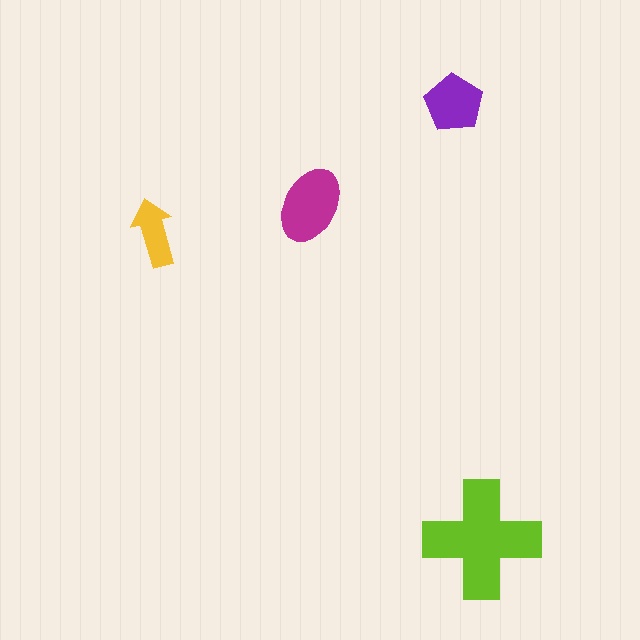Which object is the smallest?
The yellow arrow.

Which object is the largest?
The lime cross.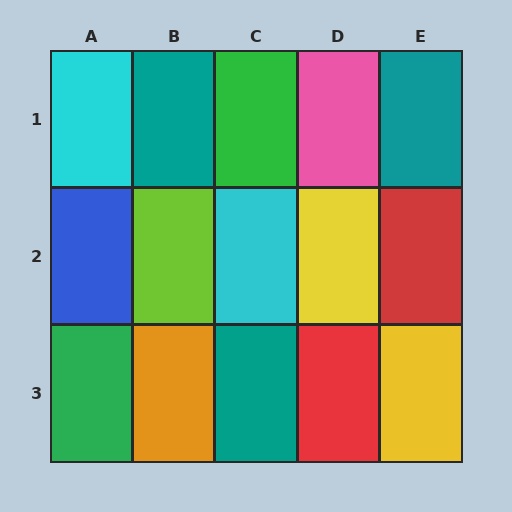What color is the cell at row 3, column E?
Yellow.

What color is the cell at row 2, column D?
Yellow.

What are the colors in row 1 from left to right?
Cyan, teal, green, pink, teal.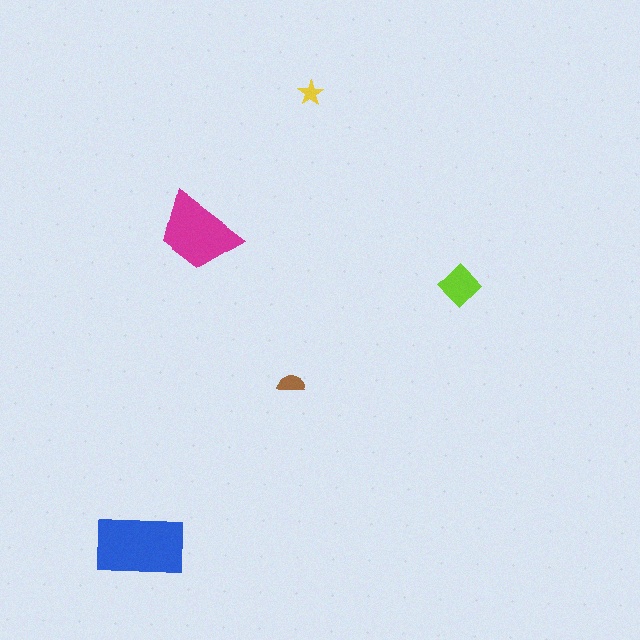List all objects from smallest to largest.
The yellow star, the brown semicircle, the lime diamond, the magenta trapezoid, the blue rectangle.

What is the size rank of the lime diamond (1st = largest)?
3rd.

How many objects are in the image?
There are 5 objects in the image.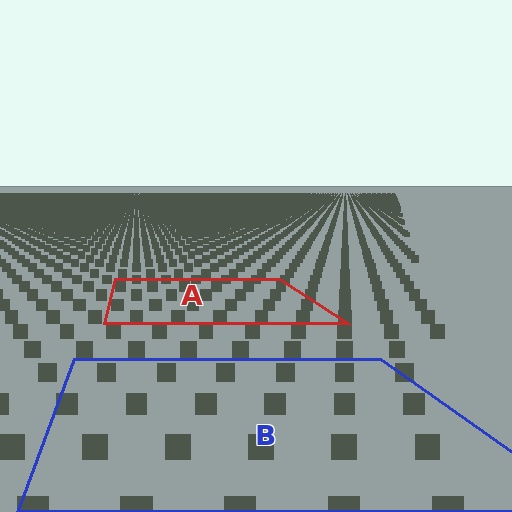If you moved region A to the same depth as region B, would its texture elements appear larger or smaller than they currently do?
They would appear larger. At a closer depth, the same texture elements are projected at a bigger on-screen size.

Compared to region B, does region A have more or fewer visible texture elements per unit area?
Region A has more texture elements per unit area — they are packed more densely because it is farther away.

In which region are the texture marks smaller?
The texture marks are smaller in region A, because it is farther away.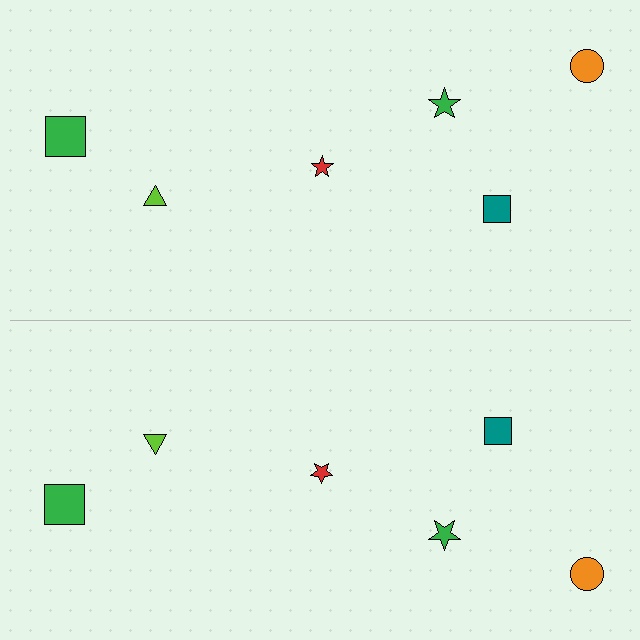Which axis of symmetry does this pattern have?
The pattern has a horizontal axis of symmetry running through the center of the image.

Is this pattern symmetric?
Yes, this pattern has bilateral (reflection) symmetry.